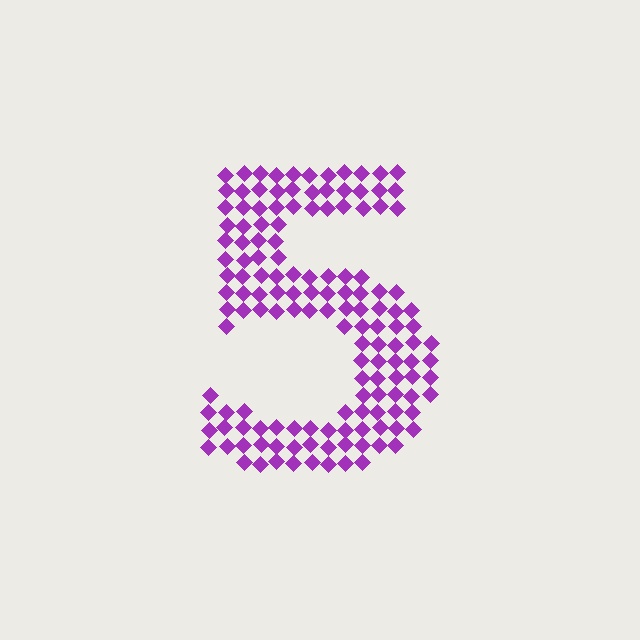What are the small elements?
The small elements are diamonds.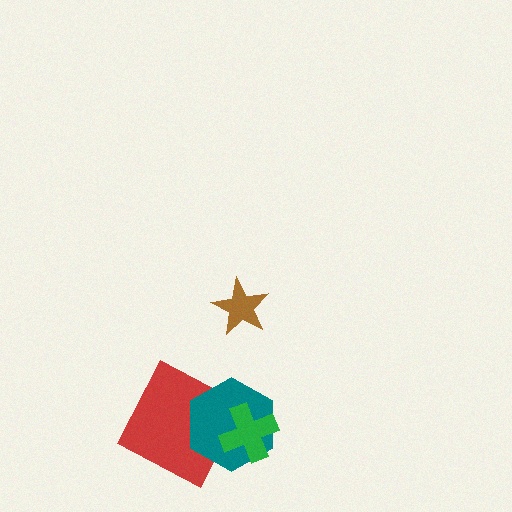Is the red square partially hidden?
Yes, it is partially covered by another shape.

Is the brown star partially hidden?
No, no other shape covers it.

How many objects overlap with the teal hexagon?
2 objects overlap with the teal hexagon.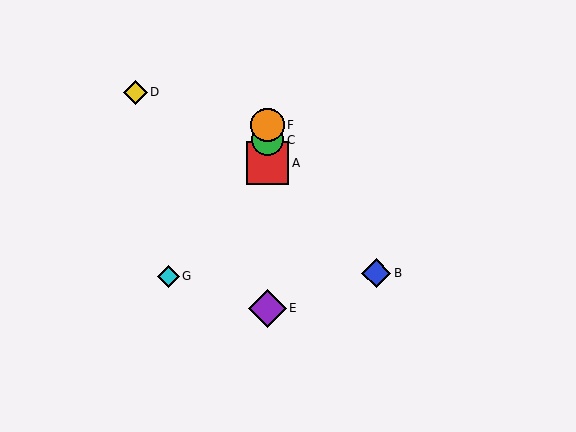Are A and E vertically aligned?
Yes, both are at x≈268.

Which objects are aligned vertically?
Objects A, C, E, F are aligned vertically.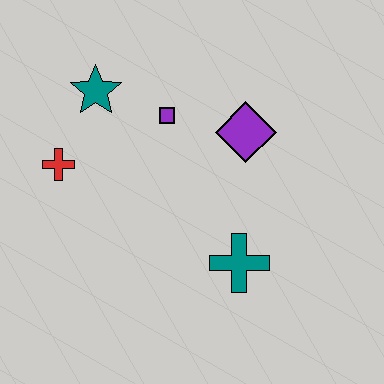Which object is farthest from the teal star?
The teal cross is farthest from the teal star.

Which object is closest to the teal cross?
The purple diamond is closest to the teal cross.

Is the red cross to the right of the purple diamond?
No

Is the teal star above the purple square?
Yes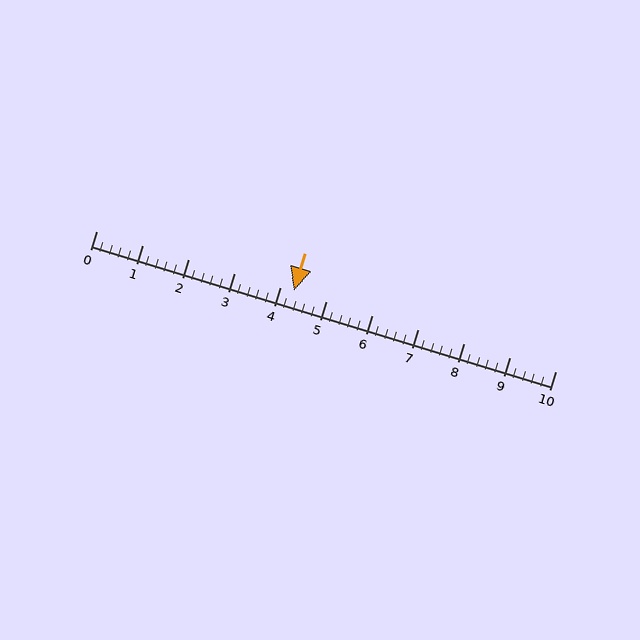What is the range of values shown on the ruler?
The ruler shows values from 0 to 10.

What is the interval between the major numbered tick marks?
The major tick marks are spaced 1 units apart.